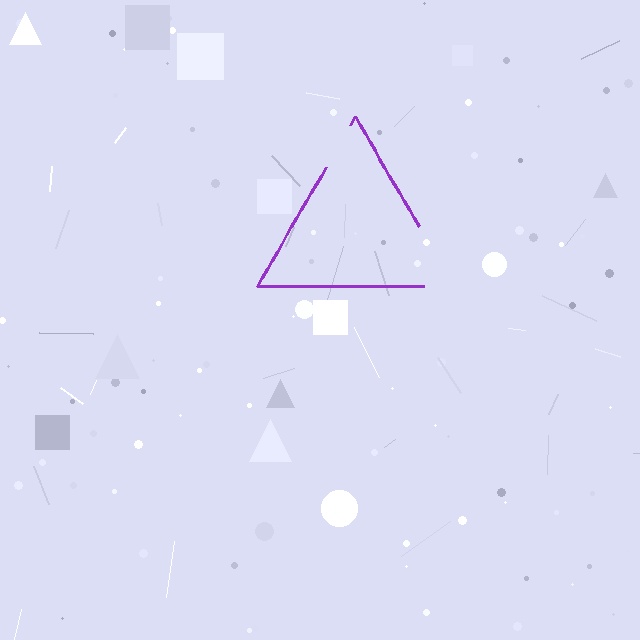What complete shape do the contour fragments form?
The contour fragments form a triangle.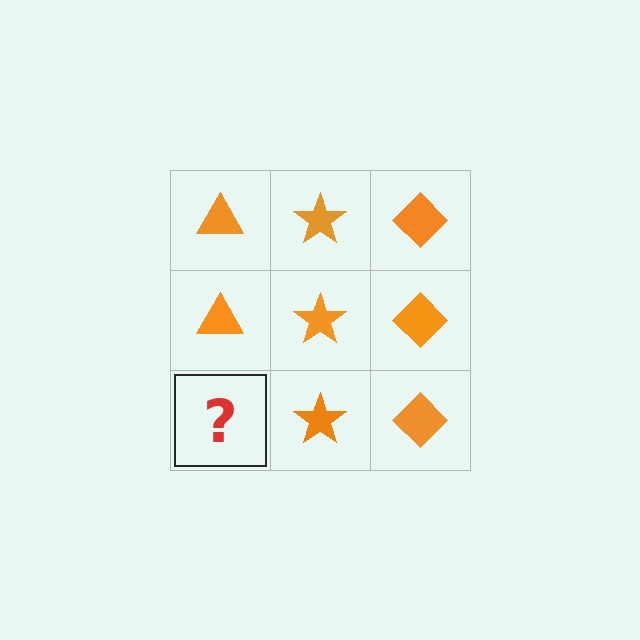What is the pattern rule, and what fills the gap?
The rule is that each column has a consistent shape. The gap should be filled with an orange triangle.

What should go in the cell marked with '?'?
The missing cell should contain an orange triangle.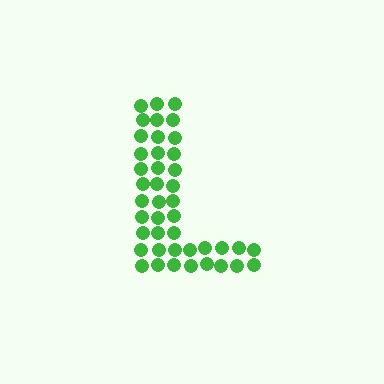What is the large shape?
The large shape is the letter L.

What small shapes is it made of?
It is made of small circles.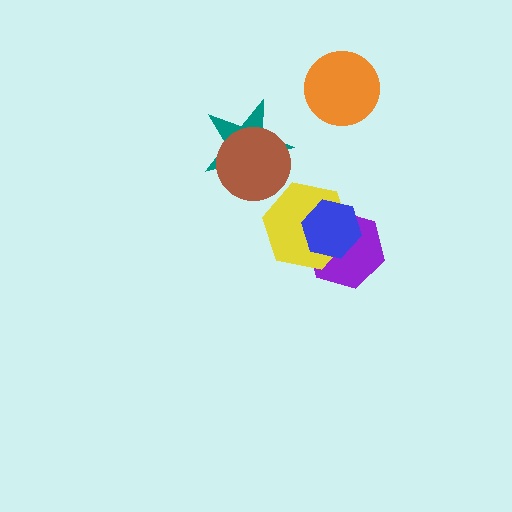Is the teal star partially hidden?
Yes, it is partially covered by another shape.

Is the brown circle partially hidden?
No, no other shape covers it.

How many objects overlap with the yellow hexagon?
2 objects overlap with the yellow hexagon.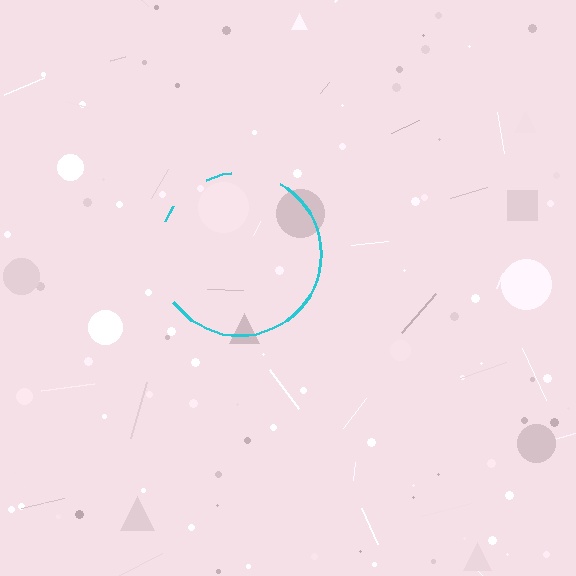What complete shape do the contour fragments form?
The contour fragments form a circle.